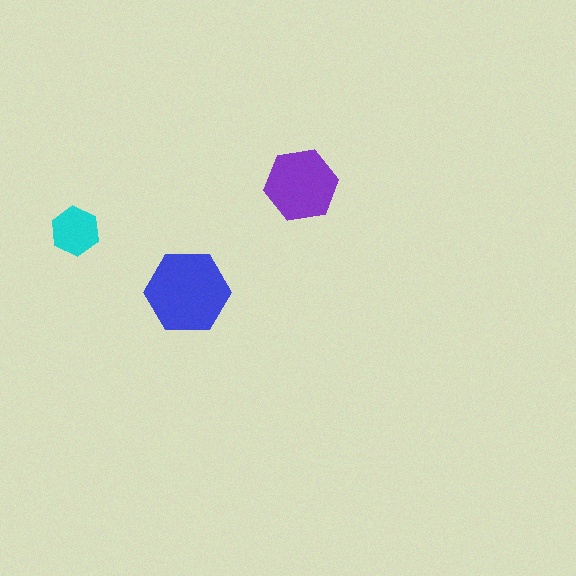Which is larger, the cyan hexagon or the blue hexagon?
The blue one.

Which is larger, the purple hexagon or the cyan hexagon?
The purple one.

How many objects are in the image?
There are 3 objects in the image.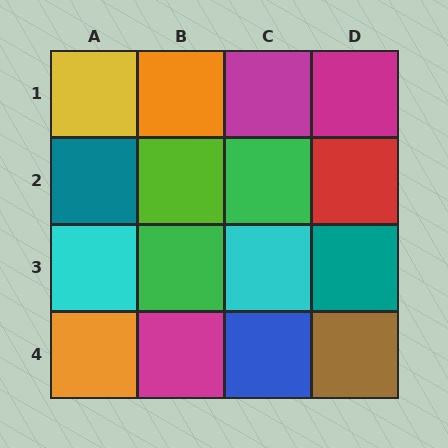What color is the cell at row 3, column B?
Green.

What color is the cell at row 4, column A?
Orange.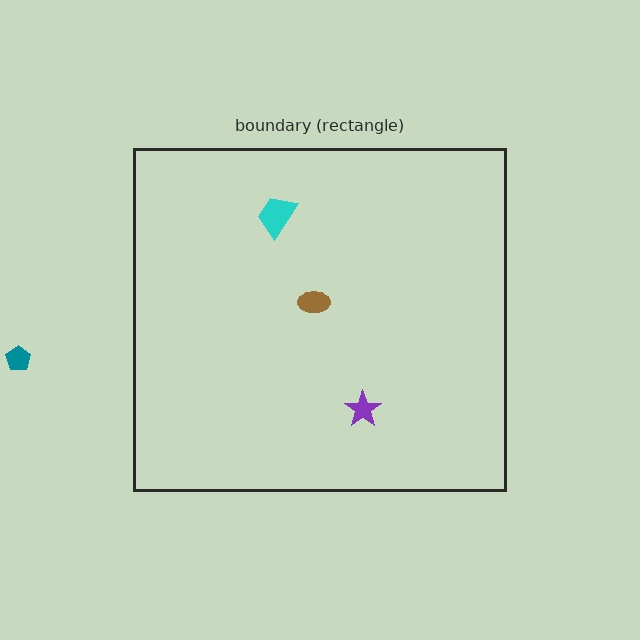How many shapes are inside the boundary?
3 inside, 1 outside.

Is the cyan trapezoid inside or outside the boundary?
Inside.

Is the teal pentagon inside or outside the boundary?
Outside.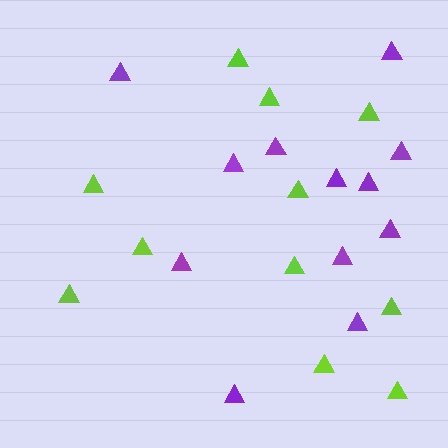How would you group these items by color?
There are 2 groups: one group of purple triangles (12) and one group of lime triangles (11).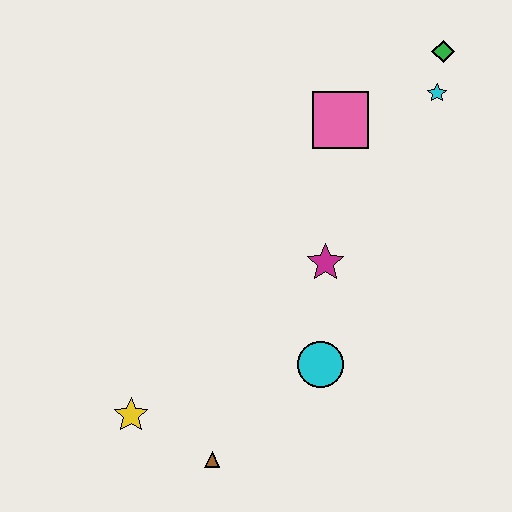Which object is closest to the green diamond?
The cyan star is closest to the green diamond.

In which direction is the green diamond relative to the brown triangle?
The green diamond is above the brown triangle.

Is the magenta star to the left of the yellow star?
No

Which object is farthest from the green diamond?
The yellow star is farthest from the green diamond.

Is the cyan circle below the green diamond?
Yes